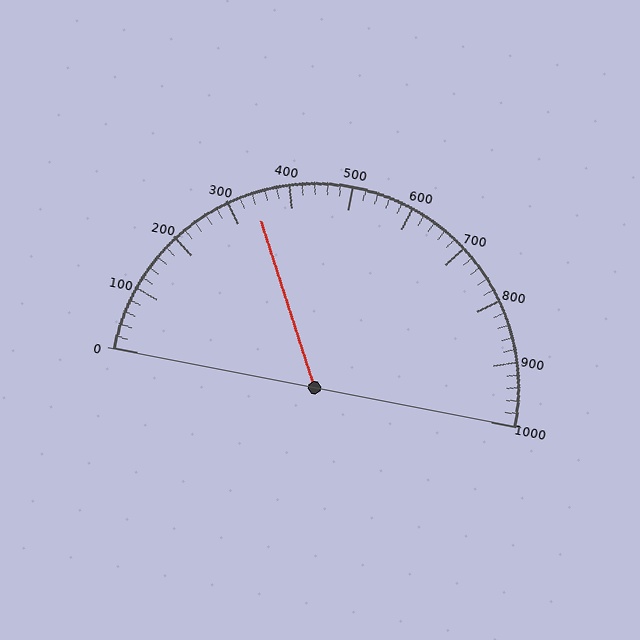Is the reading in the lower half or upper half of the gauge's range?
The reading is in the lower half of the range (0 to 1000).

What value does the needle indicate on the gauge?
The needle indicates approximately 340.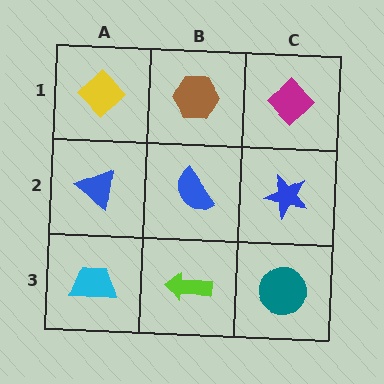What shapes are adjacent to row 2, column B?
A brown hexagon (row 1, column B), a lime arrow (row 3, column B), a blue triangle (row 2, column A), a blue star (row 2, column C).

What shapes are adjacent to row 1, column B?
A blue semicircle (row 2, column B), a yellow diamond (row 1, column A), a magenta diamond (row 1, column C).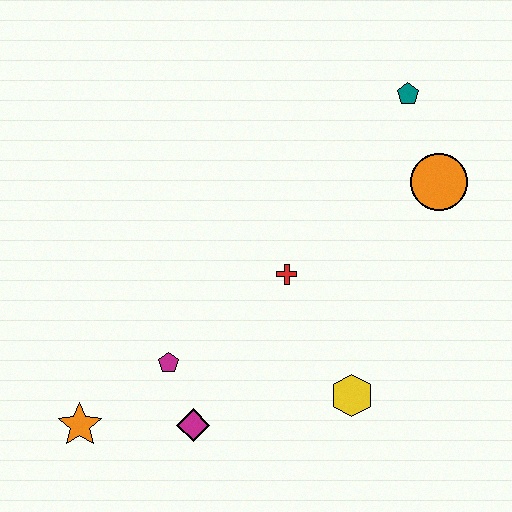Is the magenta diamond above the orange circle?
No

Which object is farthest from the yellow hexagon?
The teal pentagon is farthest from the yellow hexagon.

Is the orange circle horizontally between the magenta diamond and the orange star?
No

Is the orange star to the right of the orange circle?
No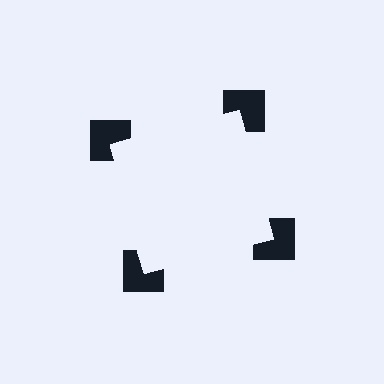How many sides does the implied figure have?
4 sides.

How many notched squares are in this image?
There are 4 — one at each vertex of the illusory square.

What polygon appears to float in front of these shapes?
An illusory square — its edges are inferred from the aligned wedge cuts in the notched squares, not physically drawn.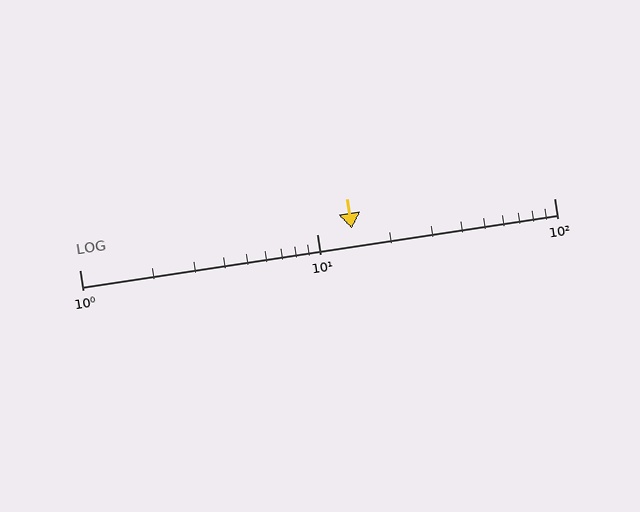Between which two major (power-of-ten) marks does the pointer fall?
The pointer is between 10 and 100.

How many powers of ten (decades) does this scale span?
The scale spans 2 decades, from 1 to 100.